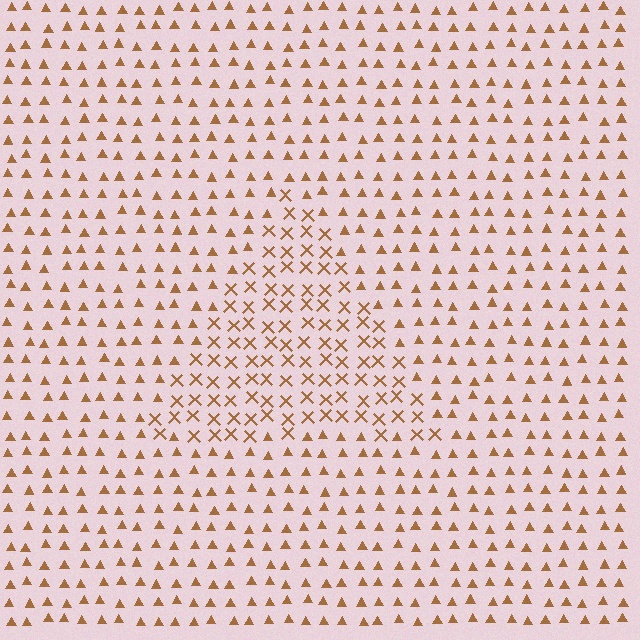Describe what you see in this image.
The image is filled with small brown elements arranged in a uniform grid. A triangle-shaped region contains X marks, while the surrounding area contains triangles. The boundary is defined purely by the change in element shape.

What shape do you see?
I see a triangle.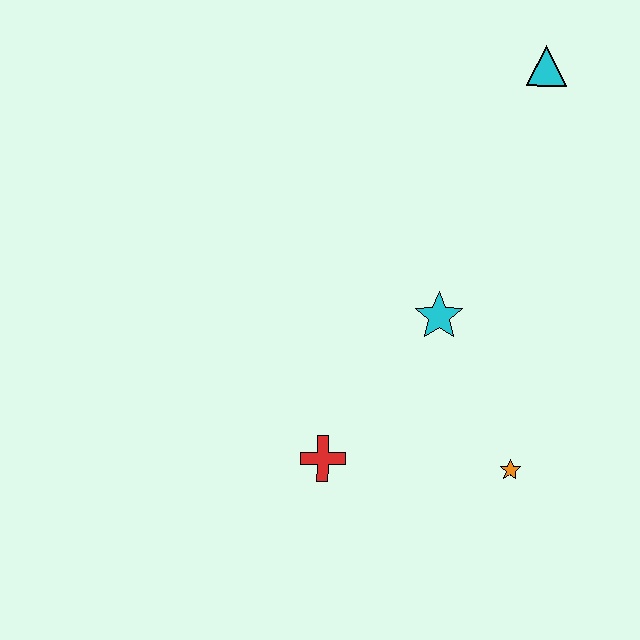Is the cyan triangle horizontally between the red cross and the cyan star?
No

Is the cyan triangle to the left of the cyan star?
No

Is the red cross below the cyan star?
Yes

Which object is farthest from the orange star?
The cyan triangle is farthest from the orange star.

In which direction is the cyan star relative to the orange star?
The cyan star is above the orange star.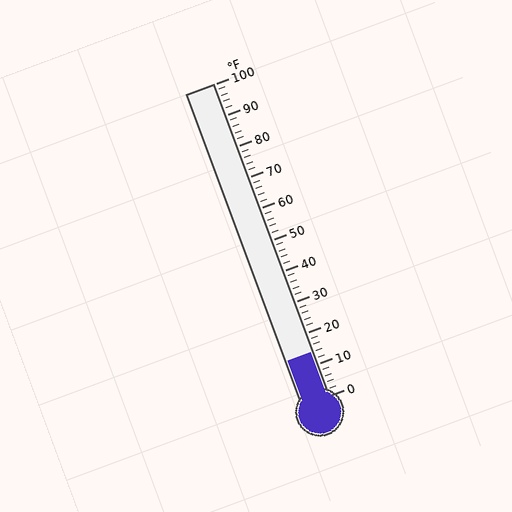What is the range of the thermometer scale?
The thermometer scale ranges from 0°F to 100°F.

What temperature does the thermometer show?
The thermometer shows approximately 14°F.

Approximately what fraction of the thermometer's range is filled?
The thermometer is filled to approximately 15% of its range.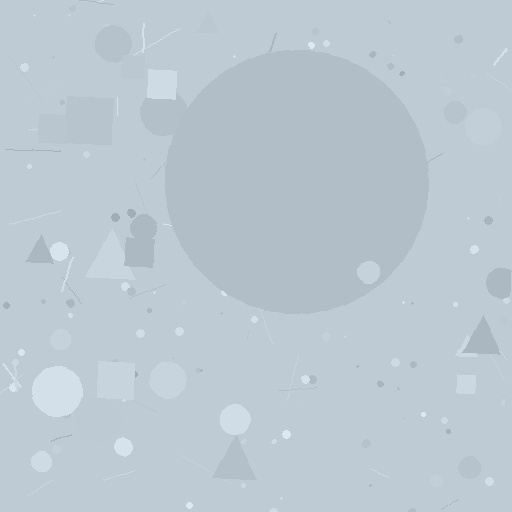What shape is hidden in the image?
A circle is hidden in the image.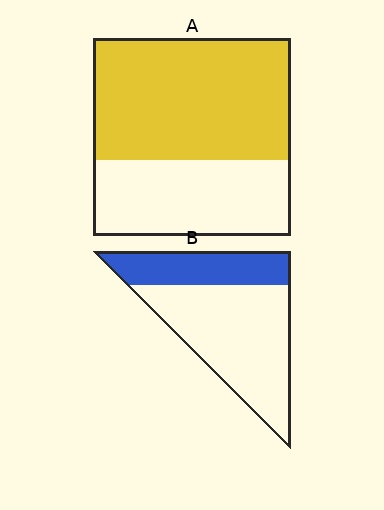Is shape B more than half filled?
No.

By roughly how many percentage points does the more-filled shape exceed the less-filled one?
By roughly 30 percentage points (A over B).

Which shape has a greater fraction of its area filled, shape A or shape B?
Shape A.